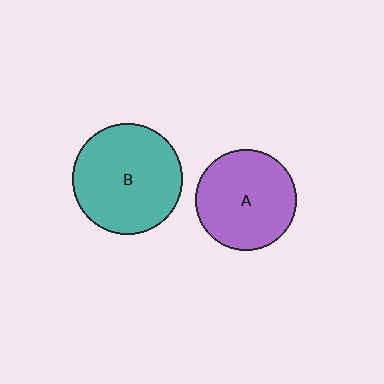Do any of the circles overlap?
No, none of the circles overlap.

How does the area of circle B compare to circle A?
Approximately 1.2 times.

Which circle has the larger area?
Circle B (teal).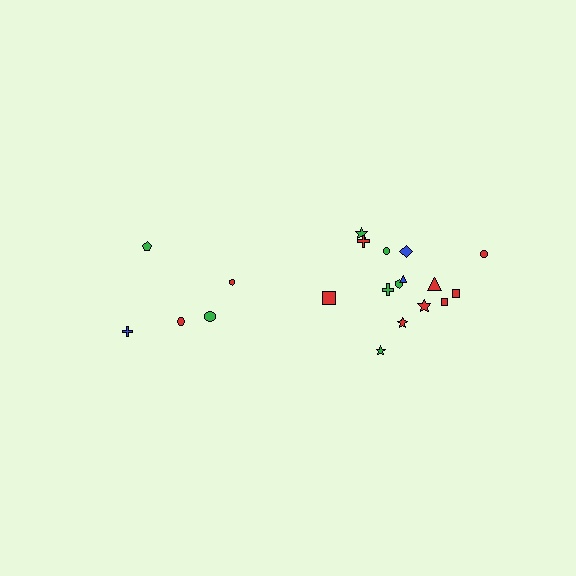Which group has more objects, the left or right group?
The right group.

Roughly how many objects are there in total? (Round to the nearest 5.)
Roughly 20 objects in total.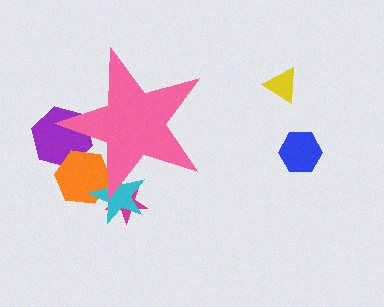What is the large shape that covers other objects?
A pink star.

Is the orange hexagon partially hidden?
Yes, the orange hexagon is partially hidden behind the pink star.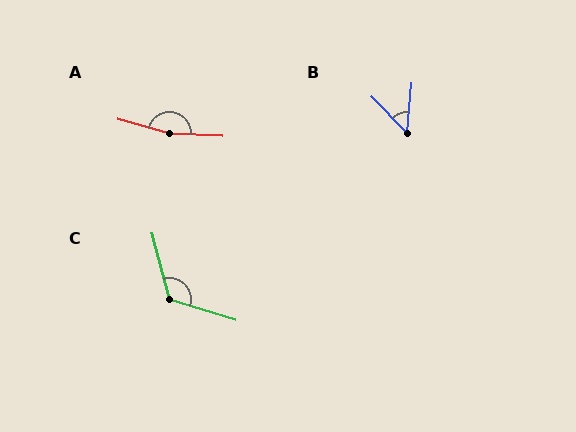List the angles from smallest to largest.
B (49°), C (122°), A (167°).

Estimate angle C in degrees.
Approximately 122 degrees.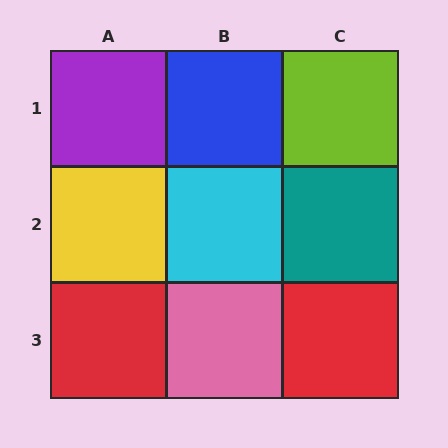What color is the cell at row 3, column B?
Pink.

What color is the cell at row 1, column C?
Lime.